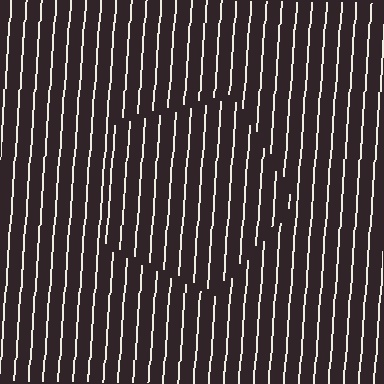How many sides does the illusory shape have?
5 sides — the line-ends trace a pentagon.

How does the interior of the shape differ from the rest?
The interior of the shape contains the same grating, shifted by half a period — the contour is defined by the phase discontinuity where line-ends from the inner and outer gratings abut.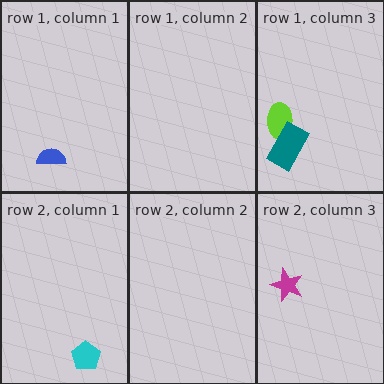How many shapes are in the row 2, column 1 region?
1.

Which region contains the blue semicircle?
The row 1, column 1 region.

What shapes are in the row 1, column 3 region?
The lime ellipse, the teal rectangle.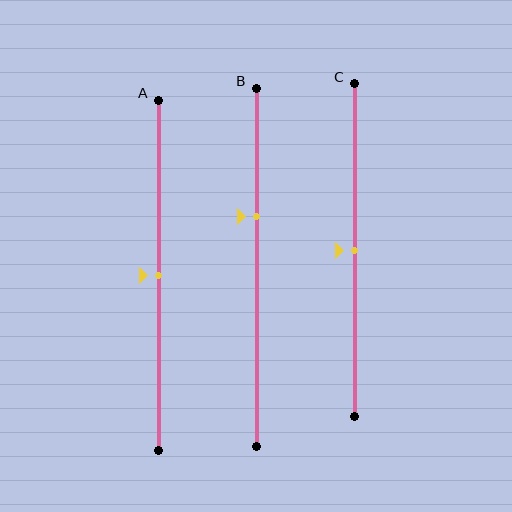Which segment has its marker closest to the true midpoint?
Segment A has its marker closest to the true midpoint.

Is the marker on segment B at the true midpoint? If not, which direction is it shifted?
No, the marker on segment B is shifted upward by about 14% of the segment length.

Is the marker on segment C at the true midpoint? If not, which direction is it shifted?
Yes, the marker on segment C is at the true midpoint.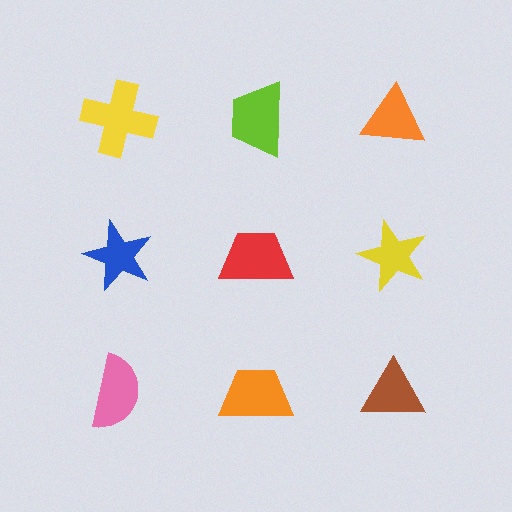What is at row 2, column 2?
A red trapezoid.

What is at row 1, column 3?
An orange triangle.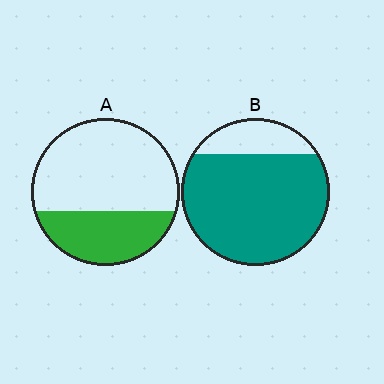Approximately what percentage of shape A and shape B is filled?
A is approximately 35% and B is approximately 80%.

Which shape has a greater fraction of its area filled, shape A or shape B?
Shape B.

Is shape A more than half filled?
No.